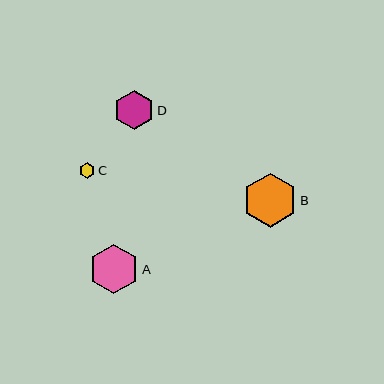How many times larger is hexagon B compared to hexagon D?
Hexagon B is approximately 1.4 times the size of hexagon D.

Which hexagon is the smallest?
Hexagon C is the smallest with a size of approximately 15 pixels.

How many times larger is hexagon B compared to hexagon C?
Hexagon B is approximately 3.6 times the size of hexagon C.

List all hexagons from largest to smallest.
From largest to smallest: B, A, D, C.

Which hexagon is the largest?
Hexagon B is the largest with a size of approximately 54 pixels.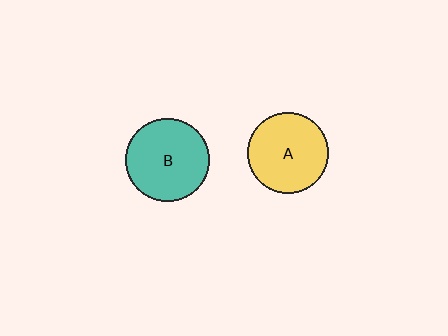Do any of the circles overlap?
No, none of the circles overlap.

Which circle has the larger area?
Circle B (teal).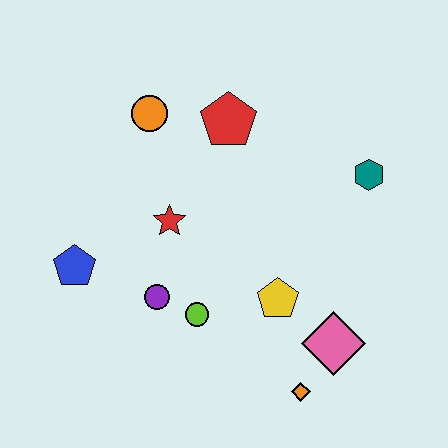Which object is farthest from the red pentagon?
The orange diamond is farthest from the red pentagon.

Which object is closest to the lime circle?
The purple circle is closest to the lime circle.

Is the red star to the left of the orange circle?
No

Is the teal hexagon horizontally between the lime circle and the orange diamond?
No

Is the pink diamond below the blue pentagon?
Yes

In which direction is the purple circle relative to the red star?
The purple circle is below the red star.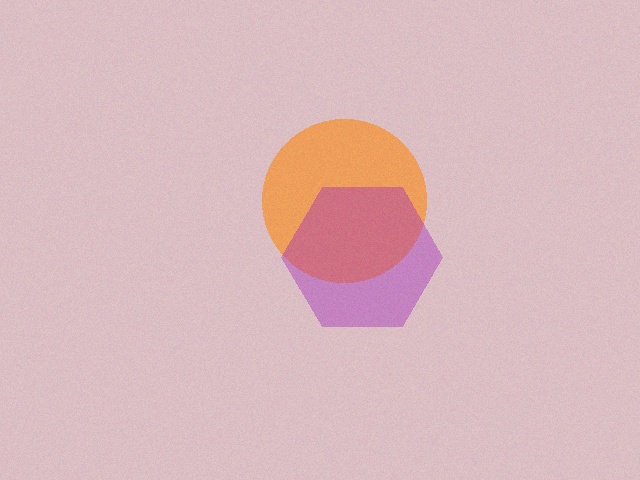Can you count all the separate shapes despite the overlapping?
Yes, there are 2 separate shapes.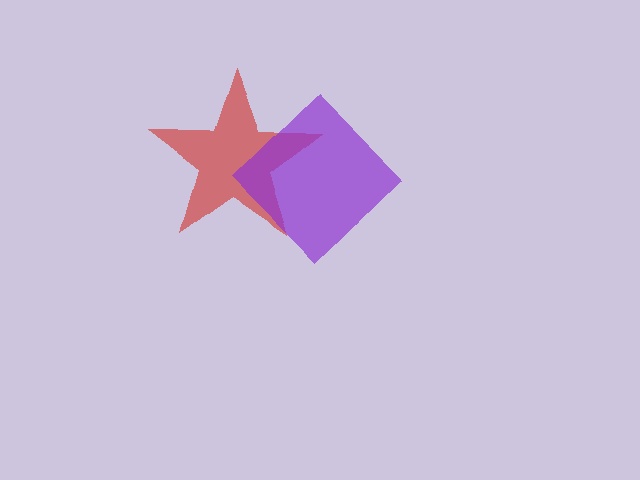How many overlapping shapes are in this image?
There are 2 overlapping shapes in the image.